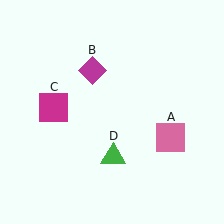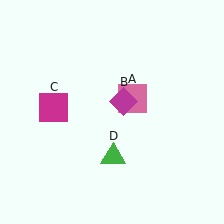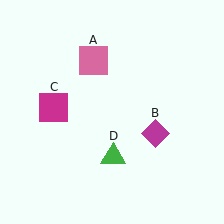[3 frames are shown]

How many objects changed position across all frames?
2 objects changed position: pink square (object A), magenta diamond (object B).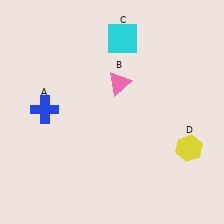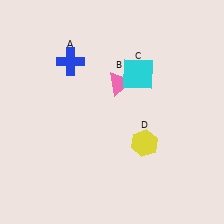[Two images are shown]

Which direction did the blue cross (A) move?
The blue cross (A) moved up.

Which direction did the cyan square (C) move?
The cyan square (C) moved down.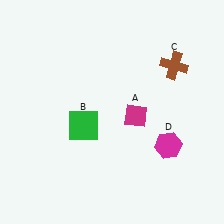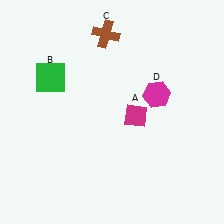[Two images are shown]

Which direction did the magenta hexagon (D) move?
The magenta hexagon (D) moved up.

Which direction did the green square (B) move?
The green square (B) moved up.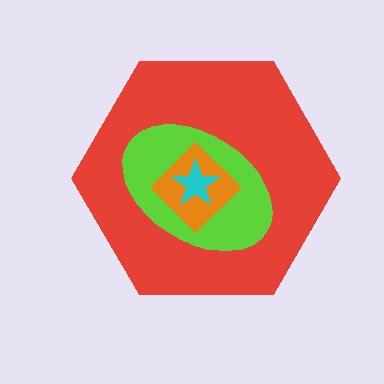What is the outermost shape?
The red hexagon.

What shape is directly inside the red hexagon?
The lime ellipse.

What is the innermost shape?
The cyan star.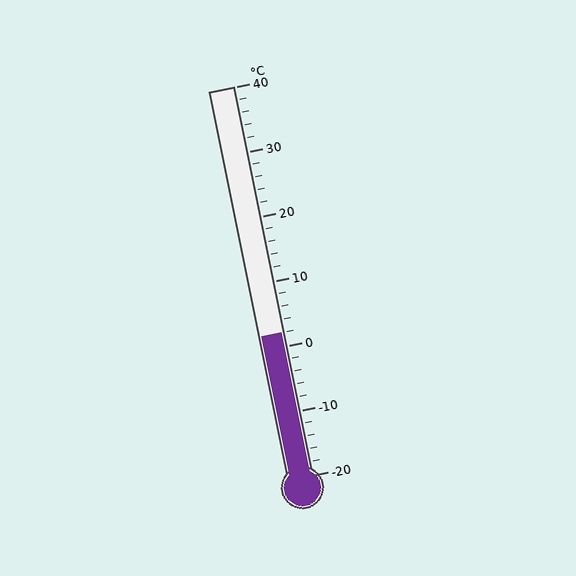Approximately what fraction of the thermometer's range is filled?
The thermometer is filled to approximately 35% of its range.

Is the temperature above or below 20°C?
The temperature is below 20°C.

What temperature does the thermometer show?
The thermometer shows approximately 2°C.